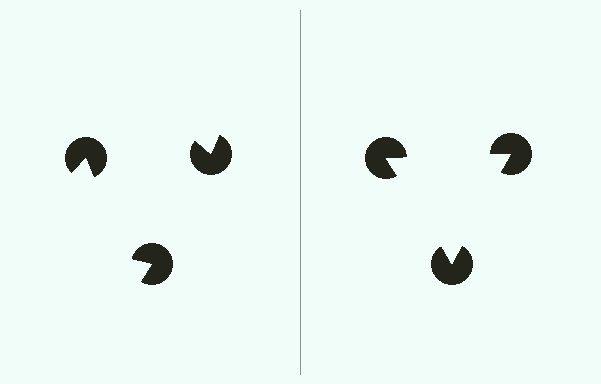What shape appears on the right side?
An illusory triangle.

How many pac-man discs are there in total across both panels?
6 — 3 on each side.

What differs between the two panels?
The pac-man discs are positioned identically on both sides; only the wedge orientations differ. On the right they align to a triangle; on the left they are misaligned.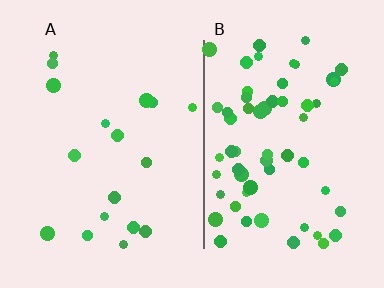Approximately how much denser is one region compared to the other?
Approximately 3.6× — region B over region A.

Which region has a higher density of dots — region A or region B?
B (the right).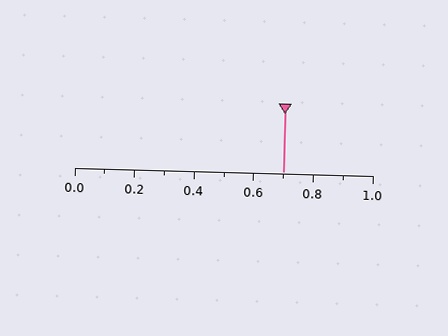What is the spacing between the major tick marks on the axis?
The major ticks are spaced 0.2 apart.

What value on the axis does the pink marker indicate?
The marker indicates approximately 0.7.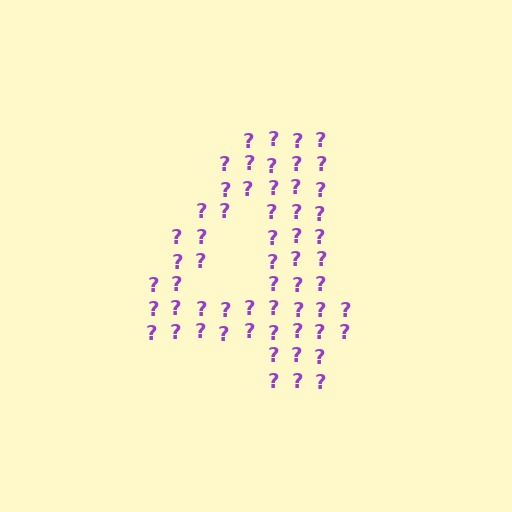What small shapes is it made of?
It is made of small question marks.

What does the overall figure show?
The overall figure shows the digit 4.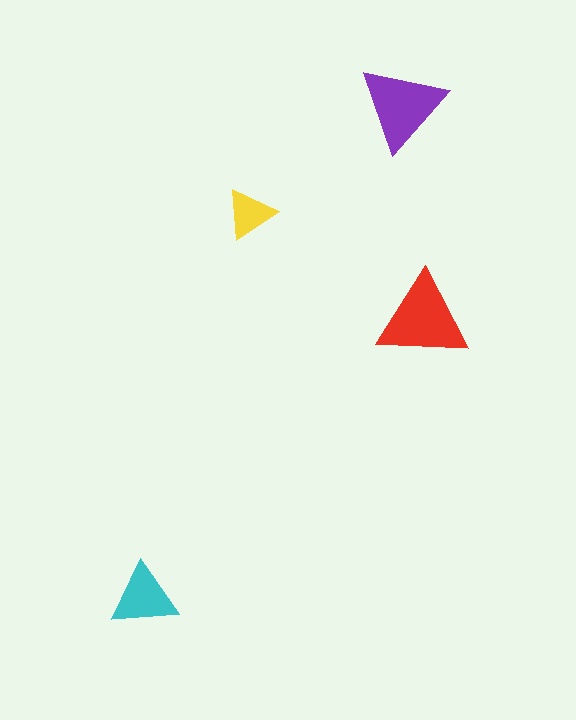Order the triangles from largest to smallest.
the red one, the purple one, the cyan one, the yellow one.